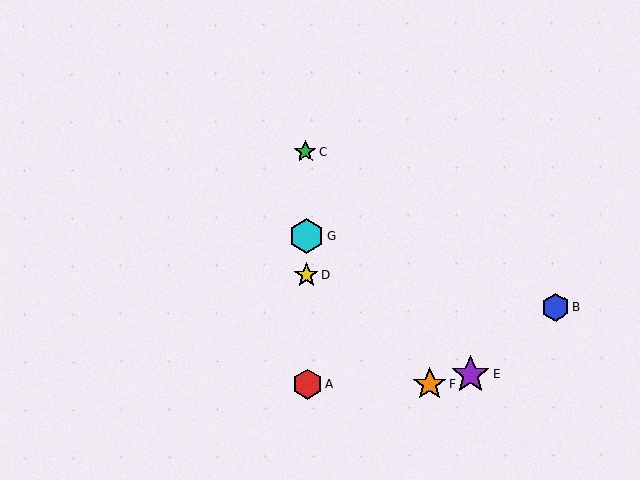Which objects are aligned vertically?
Objects A, C, D, G are aligned vertically.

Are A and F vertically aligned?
No, A is at x≈307 and F is at x≈429.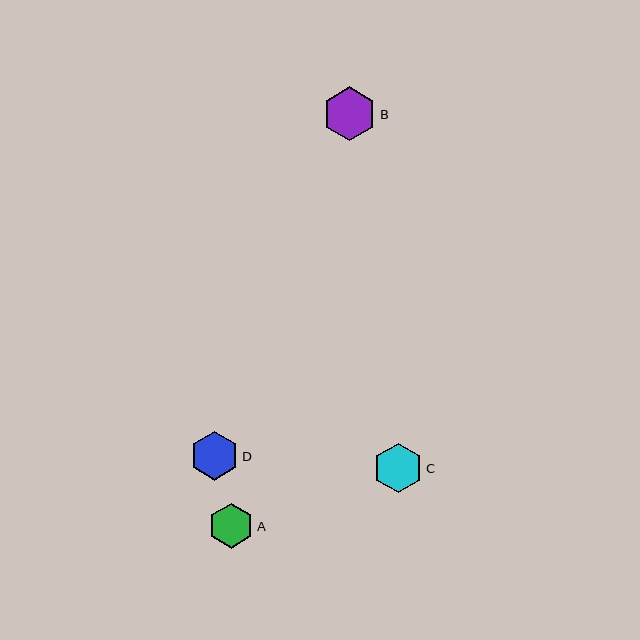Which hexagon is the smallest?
Hexagon A is the smallest with a size of approximately 45 pixels.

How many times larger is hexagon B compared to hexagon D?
Hexagon B is approximately 1.1 times the size of hexagon D.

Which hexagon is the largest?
Hexagon B is the largest with a size of approximately 54 pixels.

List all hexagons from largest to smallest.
From largest to smallest: B, C, D, A.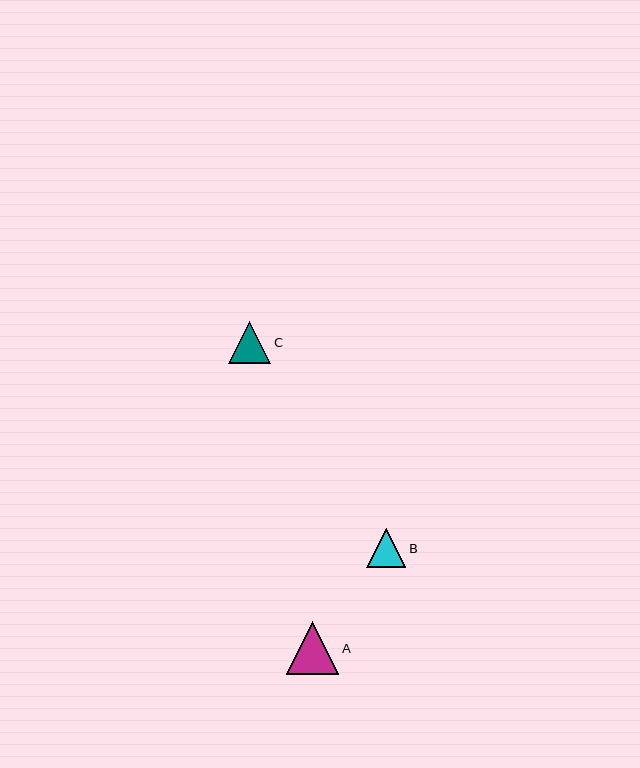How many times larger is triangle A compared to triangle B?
Triangle A is approximately 1.3 times the size of triangle B.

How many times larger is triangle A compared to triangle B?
Triangle A is approximately 1.3 times the size of triangle B.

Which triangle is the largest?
Triangle A is the largest with a size of approximately 52 pixels.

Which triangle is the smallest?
Triangle B is the smallest with a size of approximately 39 pixels.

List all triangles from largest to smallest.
From largest to smallest: A, C, B.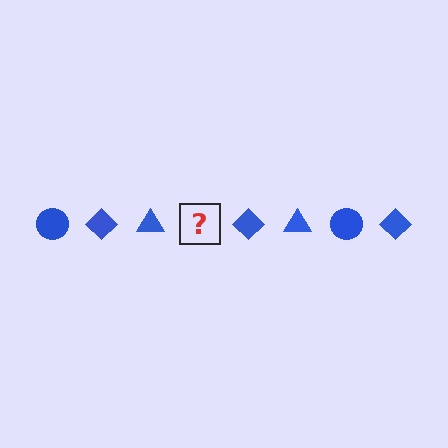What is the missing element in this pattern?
The missing element is a blue circle.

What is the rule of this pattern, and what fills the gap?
The rule is that the pattern cycles through circle, diamond, triangle shapes in blue. The gap should be filled with a blue circle.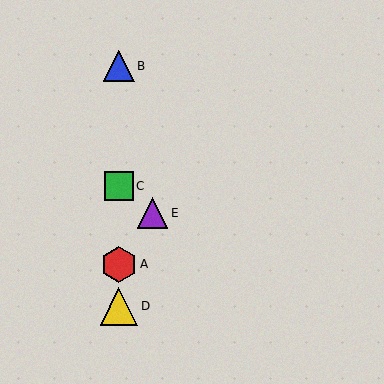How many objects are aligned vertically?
4 objects (A, B, C, D) are aligned vertically.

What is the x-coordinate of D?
Object D is at x≈119.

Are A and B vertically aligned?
Yes, both are at x≈119.